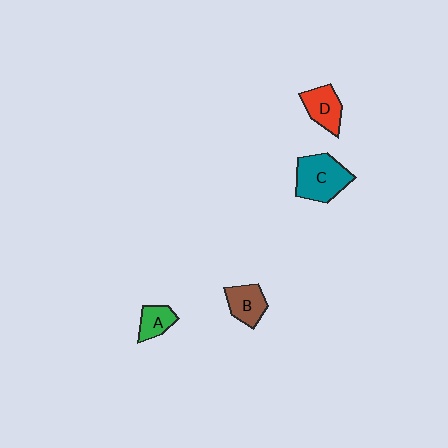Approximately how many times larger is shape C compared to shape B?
Approximately 1.6 times.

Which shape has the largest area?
Shape C (teal).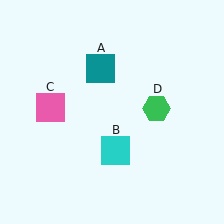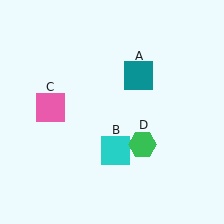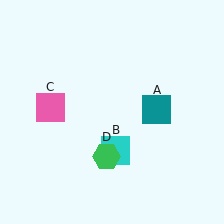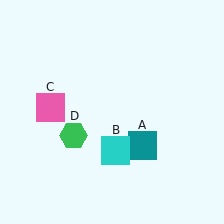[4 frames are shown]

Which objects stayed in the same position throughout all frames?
Cyan square (object B) and pink square (object C) remained stationary.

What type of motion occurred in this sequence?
The teal square (object A), green hexagon (object D) rotated clockwise around the center of the scene.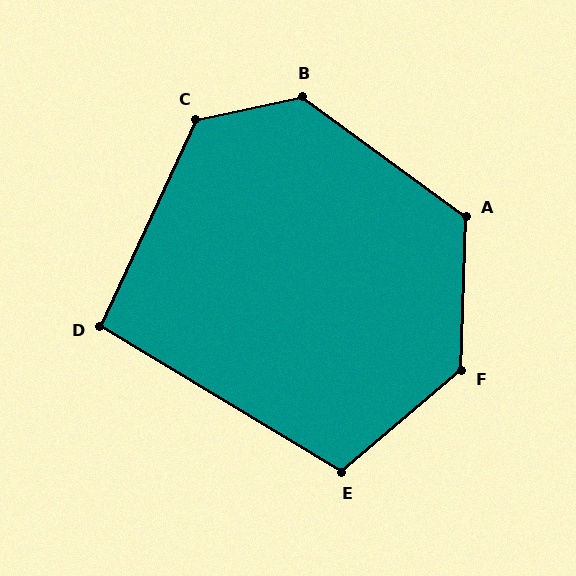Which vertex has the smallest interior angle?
D, at approximately 96 degrees.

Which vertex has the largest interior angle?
F, at approximately 132 degrees.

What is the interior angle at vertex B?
Approximately 132 degrees (obtuse).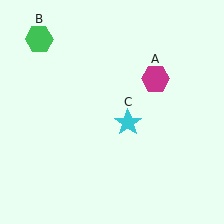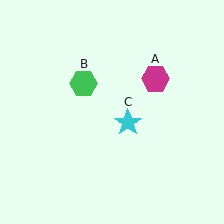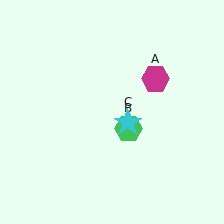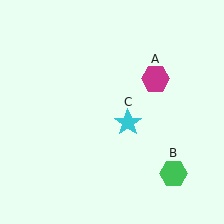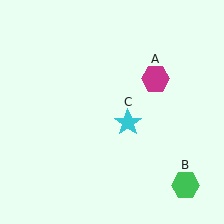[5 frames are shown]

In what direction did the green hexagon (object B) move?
The green hexagon (object B) moved down and to the right.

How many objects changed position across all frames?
1 object changed position: green hexagon (object B).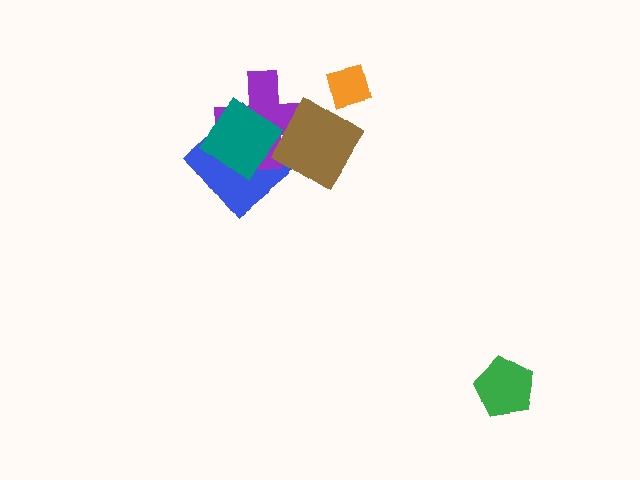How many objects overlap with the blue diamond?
3 objects overlap with the blue diamond.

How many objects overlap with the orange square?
1 object overlaps with the orange square.